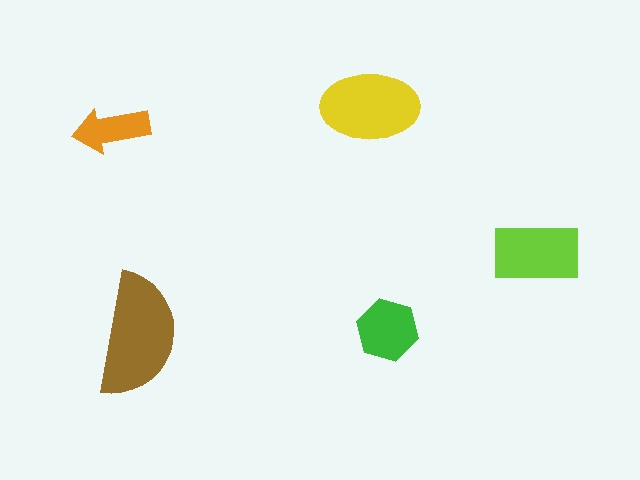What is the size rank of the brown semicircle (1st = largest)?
1st.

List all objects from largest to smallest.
The brown semicircle, the yellow ellipse, the lime rectangle, the green hexagon, the orange arrow.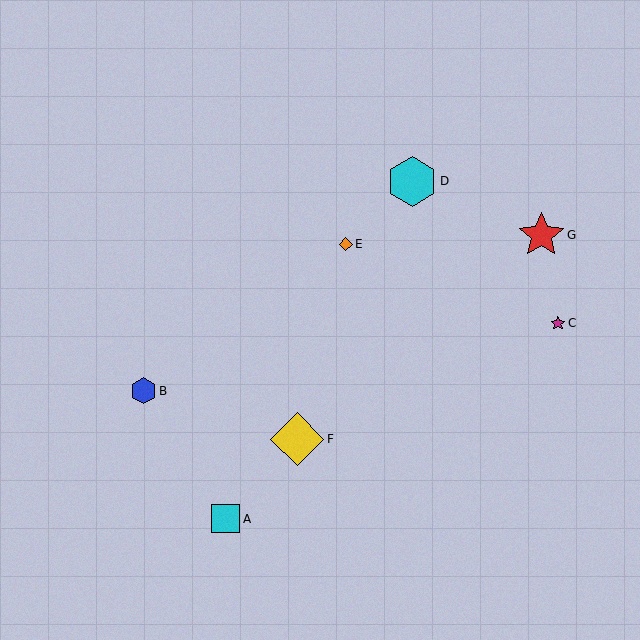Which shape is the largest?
The yellow diamond (labeled F) is the largest.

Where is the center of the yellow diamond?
The center of the yellow diamond is at (297, 439).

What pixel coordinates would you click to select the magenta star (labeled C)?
Click at (558, 323) to select the magenta star C.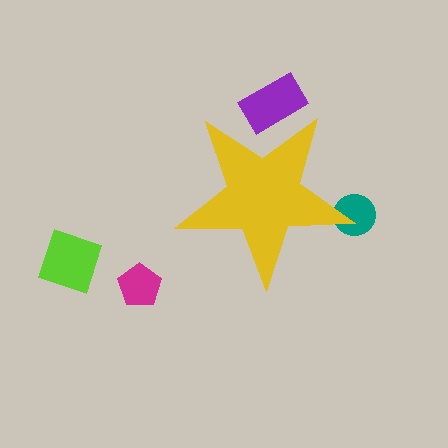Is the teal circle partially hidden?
Yes, the teal circle is partially hidden behind the yellow star.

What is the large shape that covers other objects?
A yellow star.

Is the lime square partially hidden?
No, the lime square is fully visible.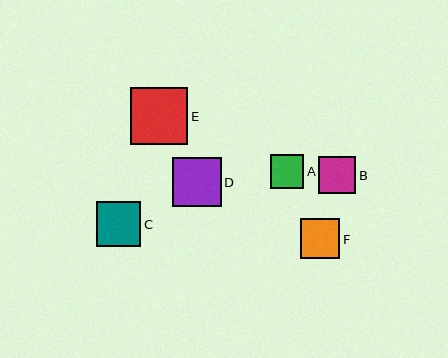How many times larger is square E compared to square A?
Square E is approximately 1.7 times the size of square A.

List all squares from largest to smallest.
From largest to smallest: E, D, C, F, B, A.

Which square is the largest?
Square E is the largest with a size of approximately 57 pixels.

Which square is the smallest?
Square A is the smallest with a size of approximately 34 pixels.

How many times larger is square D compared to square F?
Square D is approximately 1.2 times the size of square F.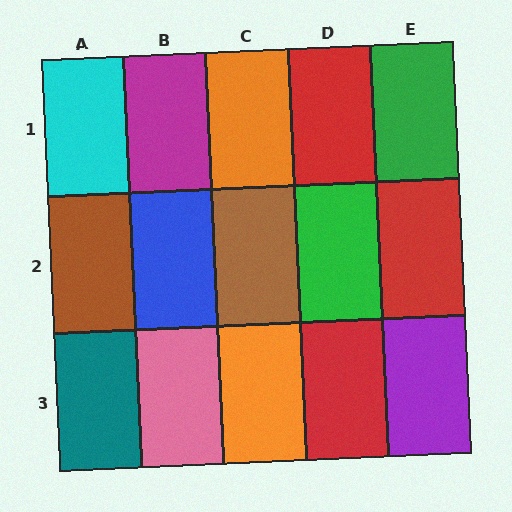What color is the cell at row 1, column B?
Magenta.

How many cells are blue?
1 cell is blue.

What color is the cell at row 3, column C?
Orange.